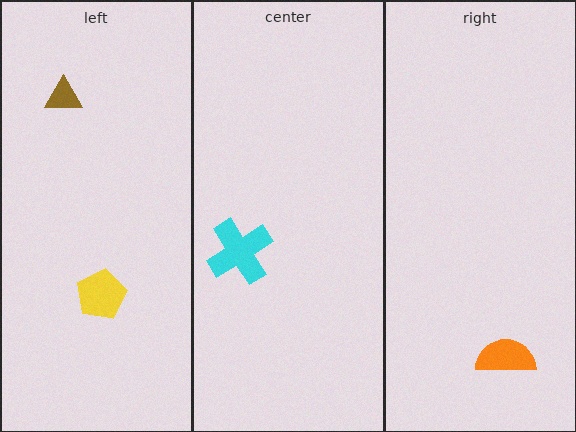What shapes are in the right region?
The orange semicircle.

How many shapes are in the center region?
1.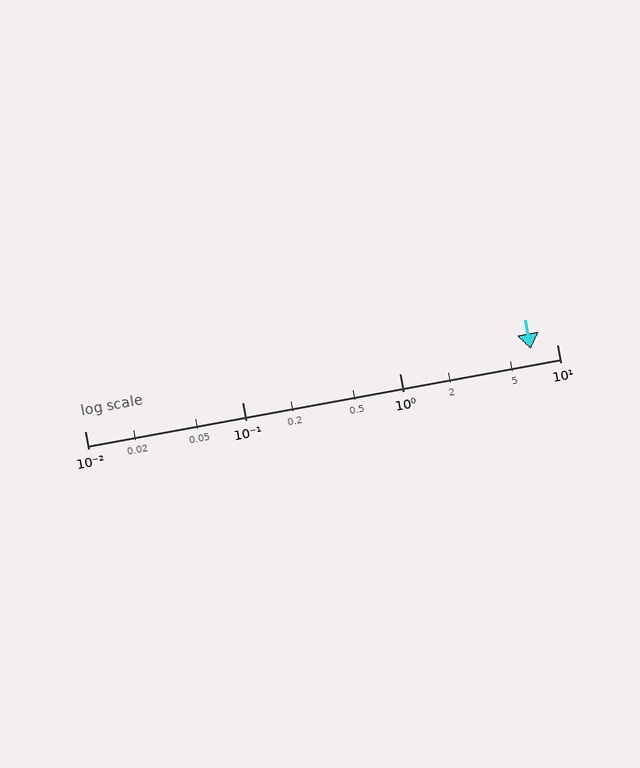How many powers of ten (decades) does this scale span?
The scale spans 3 decades, from 0.01 to 10.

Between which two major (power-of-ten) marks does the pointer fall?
The pointer is between 1 and 10.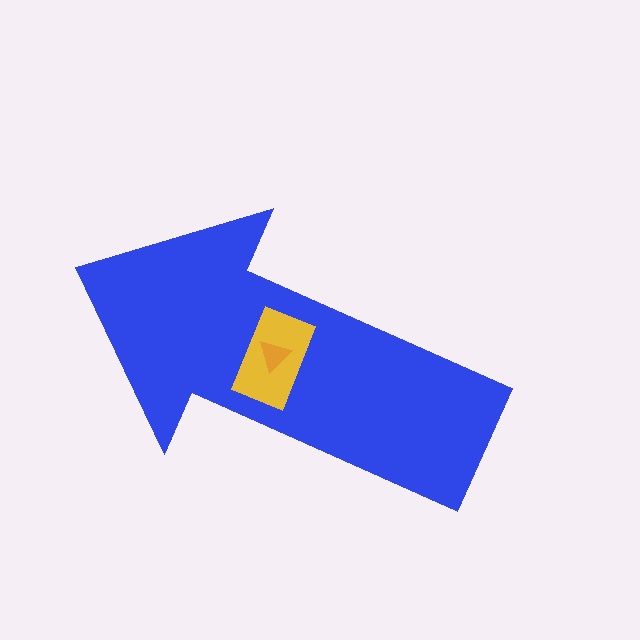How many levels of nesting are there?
3.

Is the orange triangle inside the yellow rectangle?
Yes.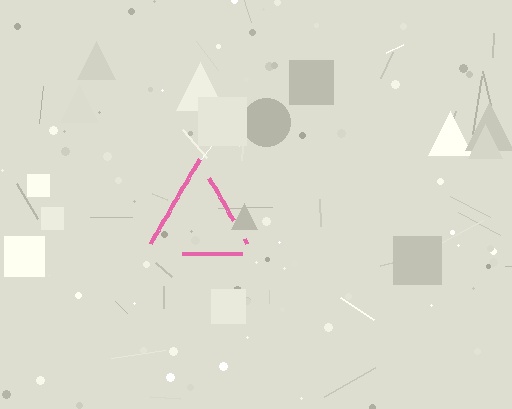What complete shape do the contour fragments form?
The contour fragments form a triangle.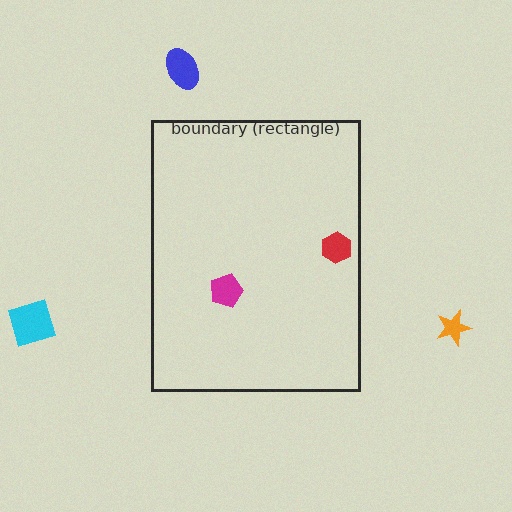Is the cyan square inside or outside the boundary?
Outside.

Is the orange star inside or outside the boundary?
Outside.